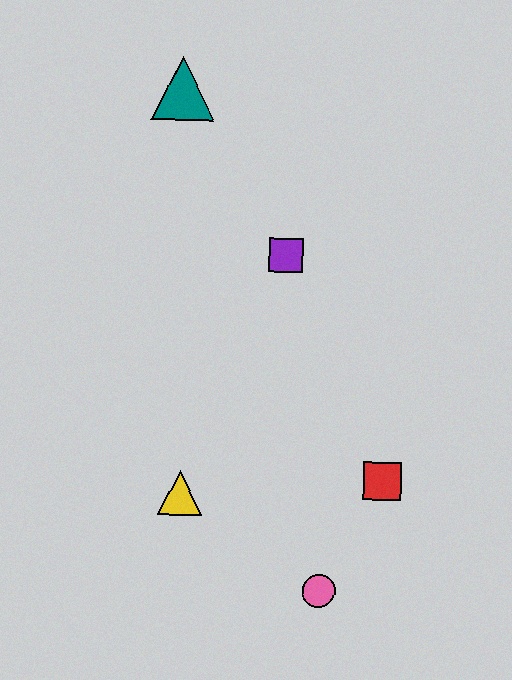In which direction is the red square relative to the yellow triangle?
The red square is to the right of the yellow triangle.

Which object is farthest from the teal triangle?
The pink circle is farthest from the teal triangle.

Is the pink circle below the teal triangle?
Yes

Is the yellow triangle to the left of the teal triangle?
No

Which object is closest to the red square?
The pink circle is closest to the red square.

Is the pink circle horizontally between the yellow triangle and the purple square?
No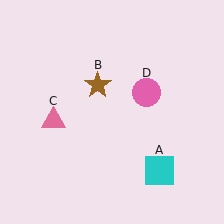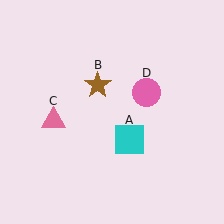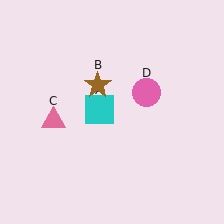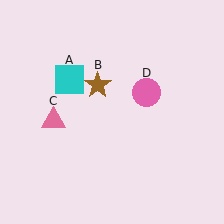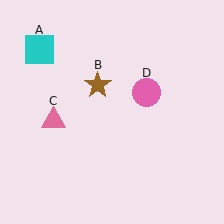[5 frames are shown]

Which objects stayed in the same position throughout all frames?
Brown star (object B) and pink triangle (object C) and pink circle (object D) remained stationary.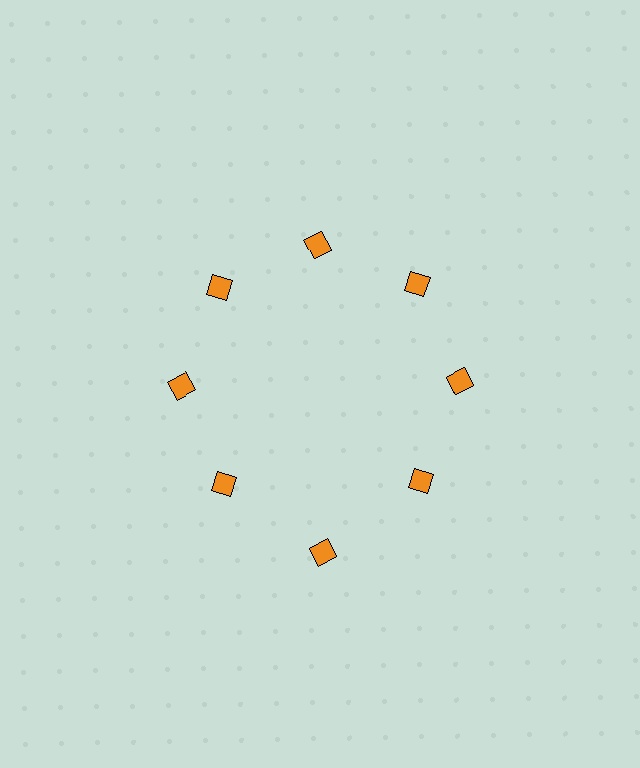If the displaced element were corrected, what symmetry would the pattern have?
It would have 8-fold rotational symmetry — the pattern would map onto itself every 45 degrees.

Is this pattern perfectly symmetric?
No. The 8 orange squares are arranged in a ring, but one element near the 6 o'clock position is pushed outward from the center, breaking the 8-fold rotational symmetry.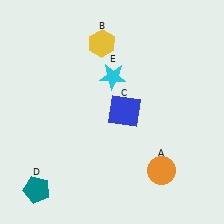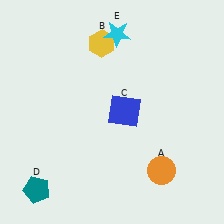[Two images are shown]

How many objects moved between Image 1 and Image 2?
1 object moved between the two images.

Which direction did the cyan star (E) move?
The cyan star (E) moved up.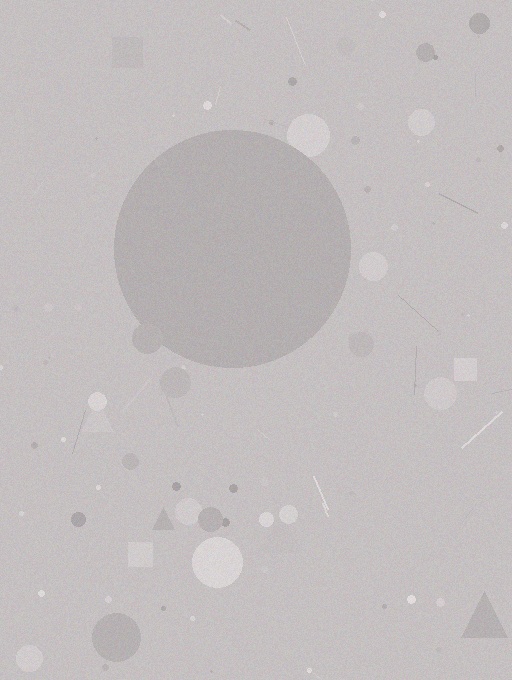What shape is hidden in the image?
A circle is hidden in the image.